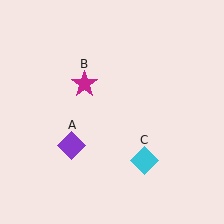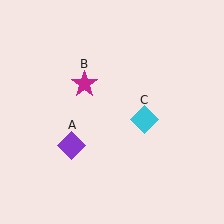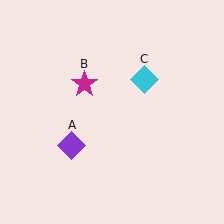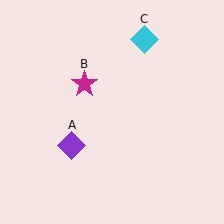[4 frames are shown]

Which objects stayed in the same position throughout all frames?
Purple diamond (object A) and magenta star (object B) remained stationary.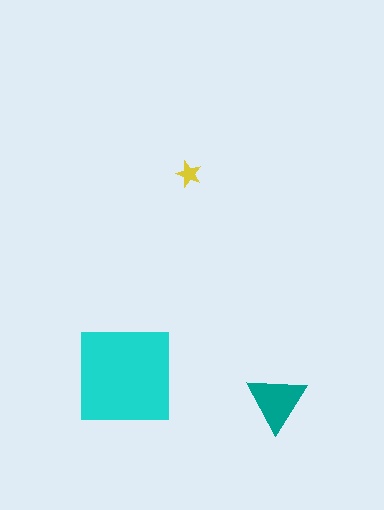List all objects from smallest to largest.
The yellow star, the teal triangle, the cyan square.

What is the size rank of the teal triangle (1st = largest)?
2nd.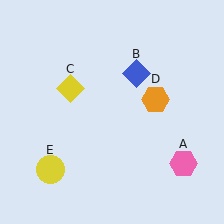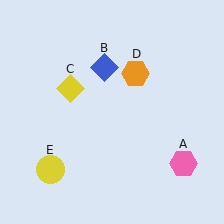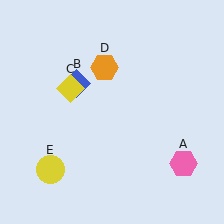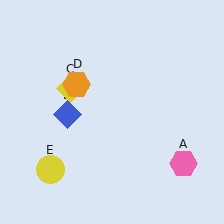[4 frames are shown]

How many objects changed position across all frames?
2 objects changed position: blue diamond (object B), orange hexagon (object D).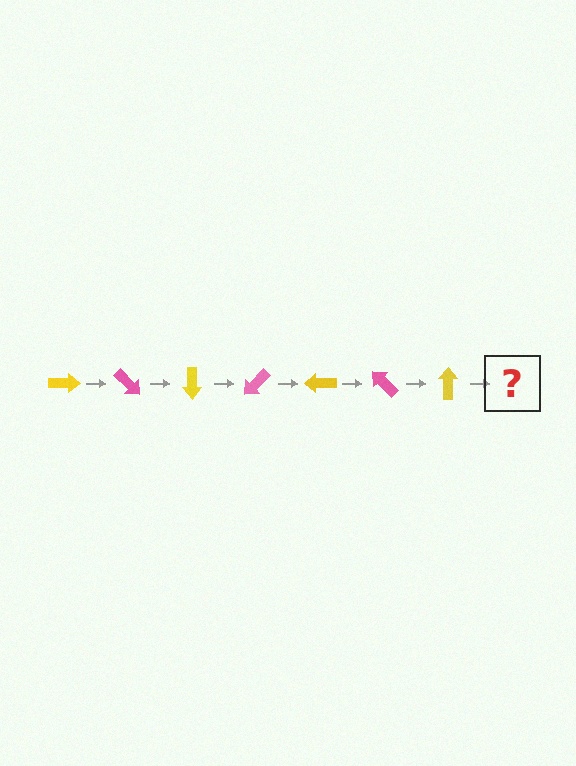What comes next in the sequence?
The next element should be a pink arrow, rotated 315 degrees from the start.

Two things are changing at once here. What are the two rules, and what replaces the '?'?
The two rules are that it rotates 45 degrees each step and the color cycles through yellow and pink. The '?' should be a pink arrow, rotated 315 degrees from the start.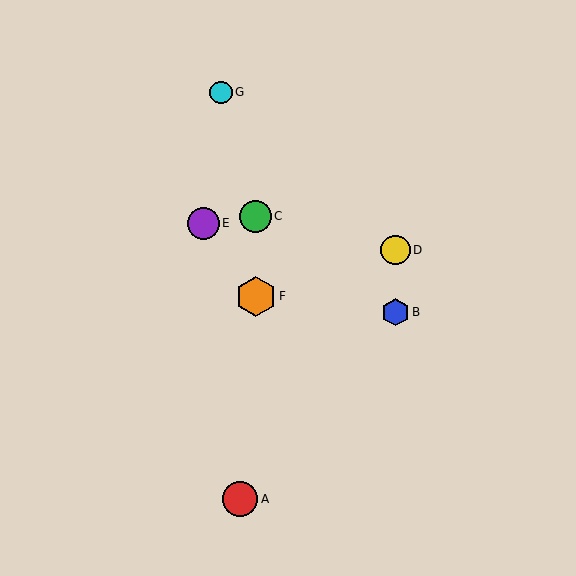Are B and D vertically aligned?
Yes, both are at x≈395.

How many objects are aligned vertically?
2 objects (B, D) are aligned vertically.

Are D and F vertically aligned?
No, D is at x≈395 and F is at x≈256.